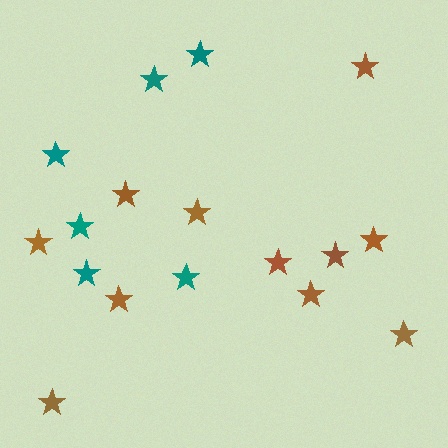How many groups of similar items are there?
There are 2 groups: one group of teal stars (6) and one group of brown stars (11).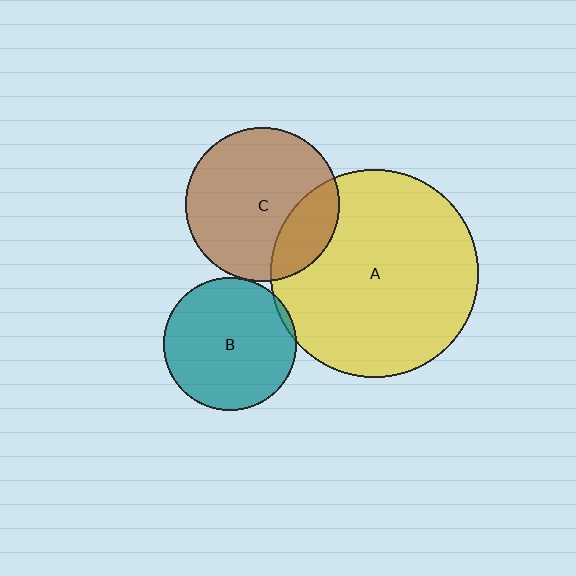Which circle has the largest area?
Circle A (yellow).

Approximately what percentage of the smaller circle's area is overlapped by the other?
Approximately 25%.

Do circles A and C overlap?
Yes.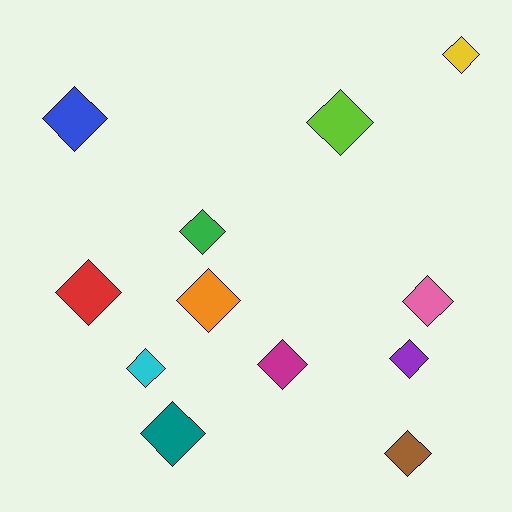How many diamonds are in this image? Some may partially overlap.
There are 12 diamonds.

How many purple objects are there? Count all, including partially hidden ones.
There is 1 purple object.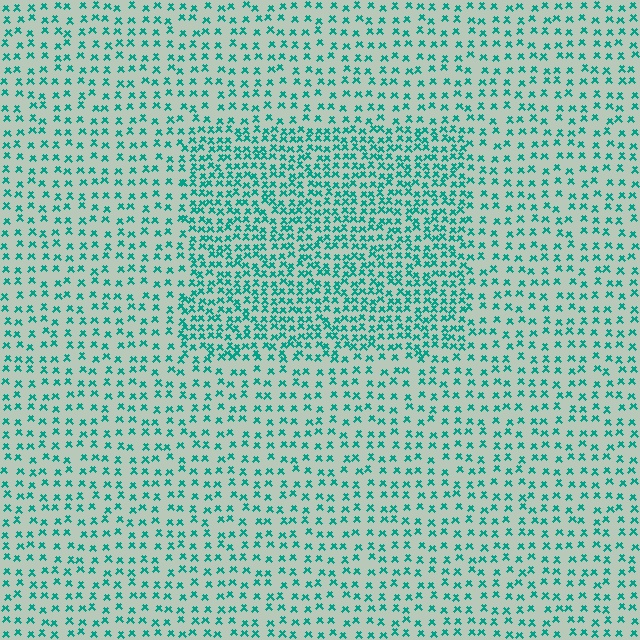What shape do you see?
I see a rectangle.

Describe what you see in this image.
The image contains small teal elements arranged at two different densities. A rectangle-shaped region is visible where the elements are more densely packed than the surrounding area.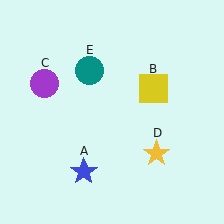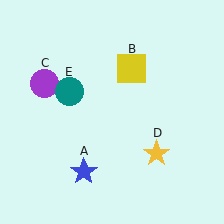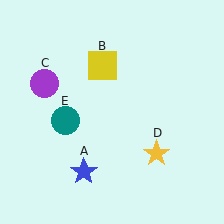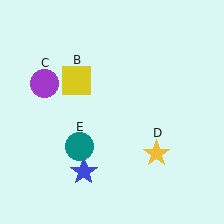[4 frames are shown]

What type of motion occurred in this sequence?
The yellow square (object B), teal circle (object E) rotated counterclockwise around the center of the scene.